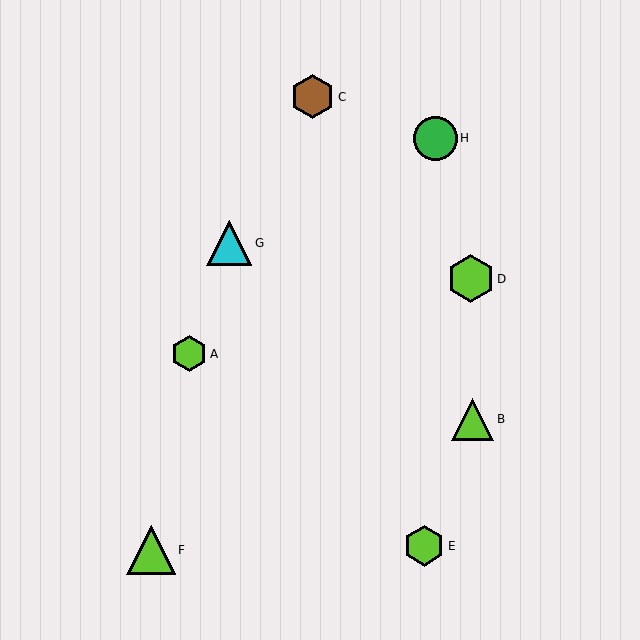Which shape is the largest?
The lime triangle (labeled F) is the largest.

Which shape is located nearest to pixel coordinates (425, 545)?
The lime hexagon (labeled E) at (424, 546) is nearest to that location.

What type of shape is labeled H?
Shape H is a green circle.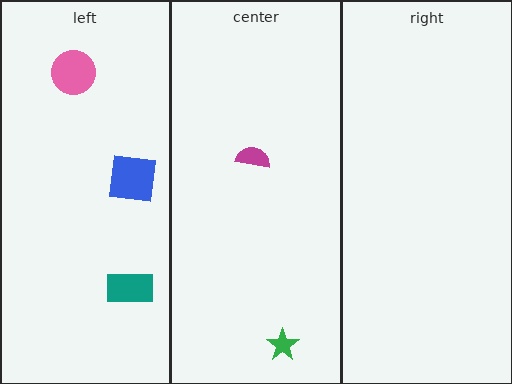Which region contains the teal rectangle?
The left region.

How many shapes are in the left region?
3.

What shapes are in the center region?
The green star, the magenta semicircle.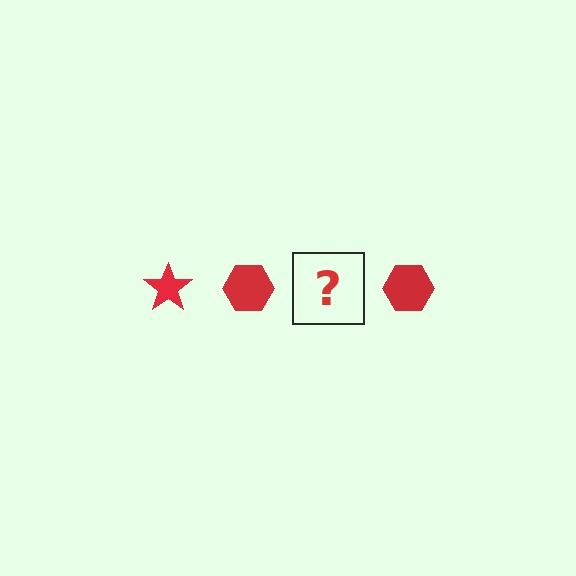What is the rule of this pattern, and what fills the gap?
The rule is that the pattern cycles through star, hexagon shapes in red. The gap should be filled with a red star.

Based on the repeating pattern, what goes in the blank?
The blank should be a red star.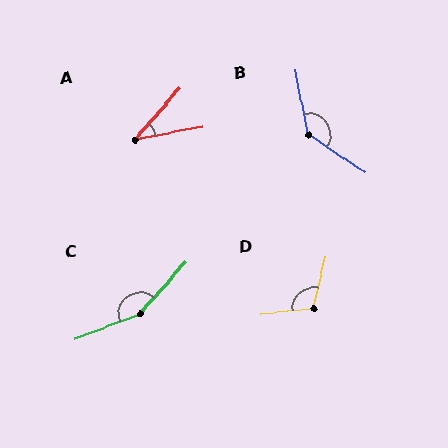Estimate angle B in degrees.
Approximately 135 degrees.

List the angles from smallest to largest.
A (38°), D (109°), B (135°), C (153°).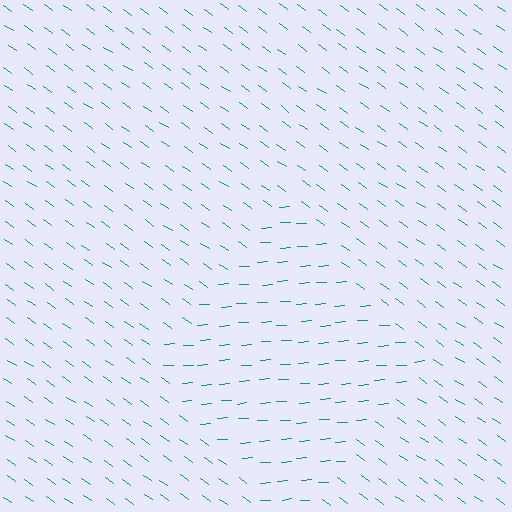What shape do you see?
I see a diamond.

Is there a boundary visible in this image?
Yes, there is a texture boundary formed by a change in line orientation.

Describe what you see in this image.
The image is filled with small teal line segments. A diamond region in the image has lines oriented differently from the surrounding lines, creating a visible texture boundary.